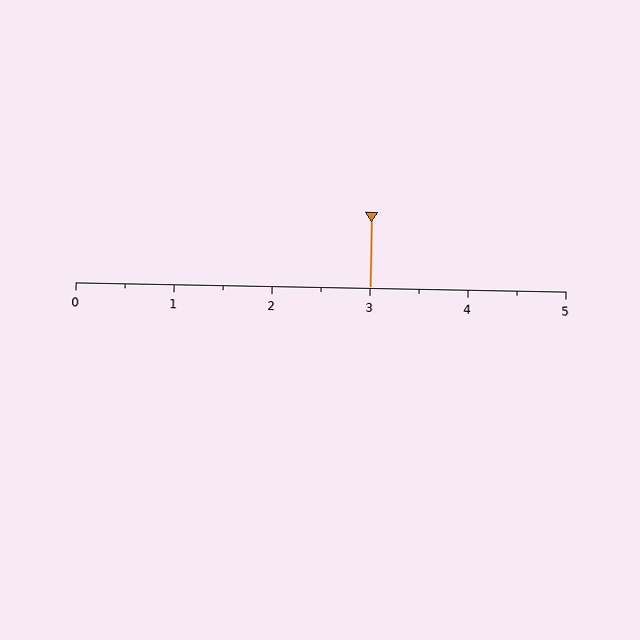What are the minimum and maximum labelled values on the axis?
The axis runs from 0 to 5.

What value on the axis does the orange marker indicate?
The marker indicates approximately 3.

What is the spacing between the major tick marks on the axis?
The major ticks are spaced 1 apart.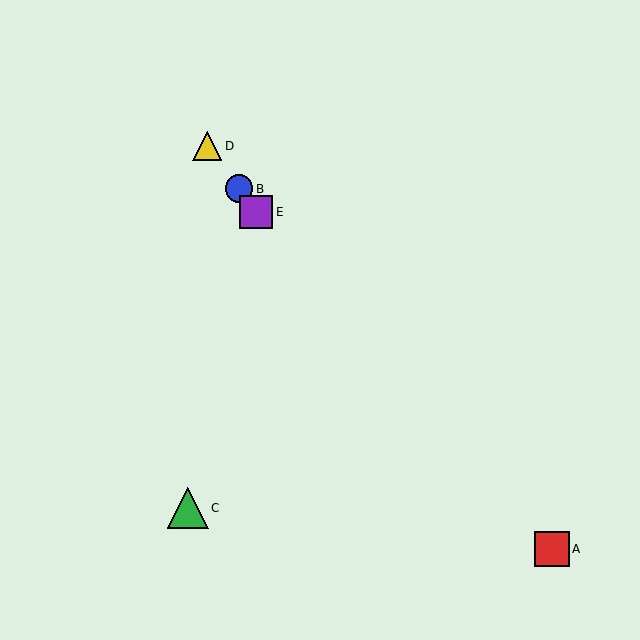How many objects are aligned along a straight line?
3 objects (B, D, E) are aligned along a straight line.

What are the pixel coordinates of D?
Object D is at (207, 146).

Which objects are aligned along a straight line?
Objects B, D, E are aligned along a straight line.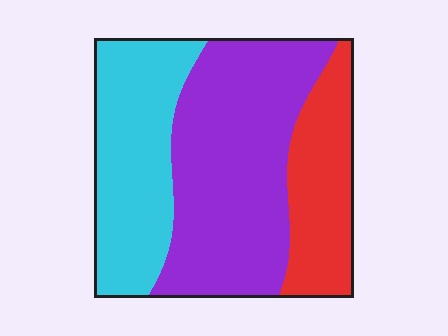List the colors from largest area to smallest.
From largest to smallest: purple, cyan, red.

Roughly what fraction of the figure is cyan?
Cyan takes up between a sixth and a third of the figure.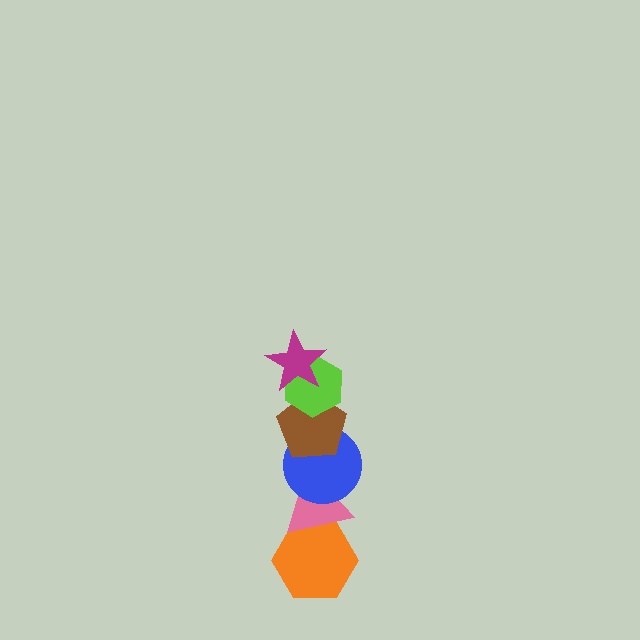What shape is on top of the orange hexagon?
The pink triangle is on top of the orange hexagon.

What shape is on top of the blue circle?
The brown pentagon is on top of the blue circle.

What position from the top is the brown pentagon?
The brown pentagon is 3rd from the top.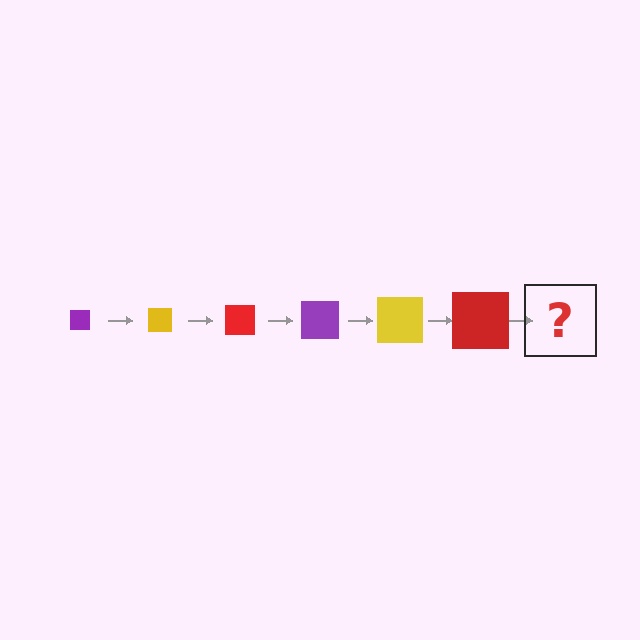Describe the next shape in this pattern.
It should be a purple square, larger than the previous one.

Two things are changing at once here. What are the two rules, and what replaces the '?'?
The two rules are that the square grows larger each step and the color cycles through purple, yellow, and red. The '?' should be a purple square, larger than the previous one.